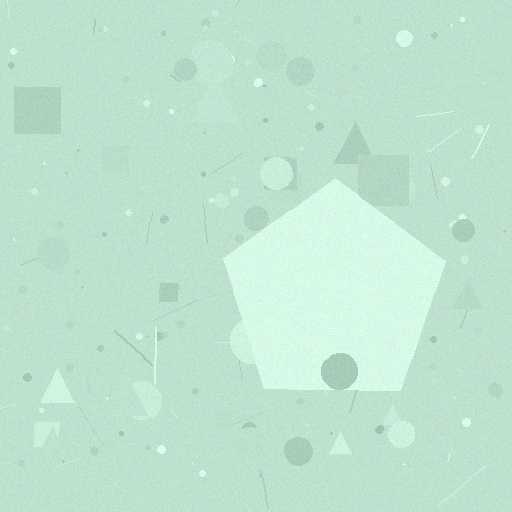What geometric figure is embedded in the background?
A pentagon is embedded in the background.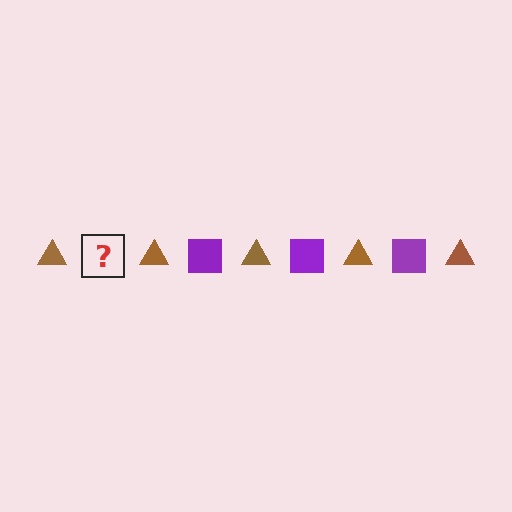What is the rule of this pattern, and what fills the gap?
The rule is that the pattern alternates between brown triangle and purple square. The gap should be filled with a purple square.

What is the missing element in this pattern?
The missing element is a purple square.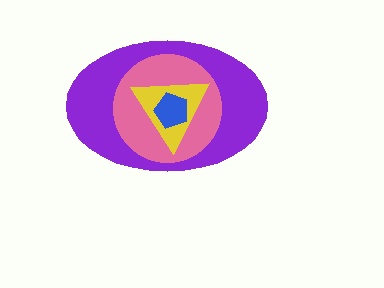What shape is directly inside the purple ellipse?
The pink circle.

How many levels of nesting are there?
4.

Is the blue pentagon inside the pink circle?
Yes.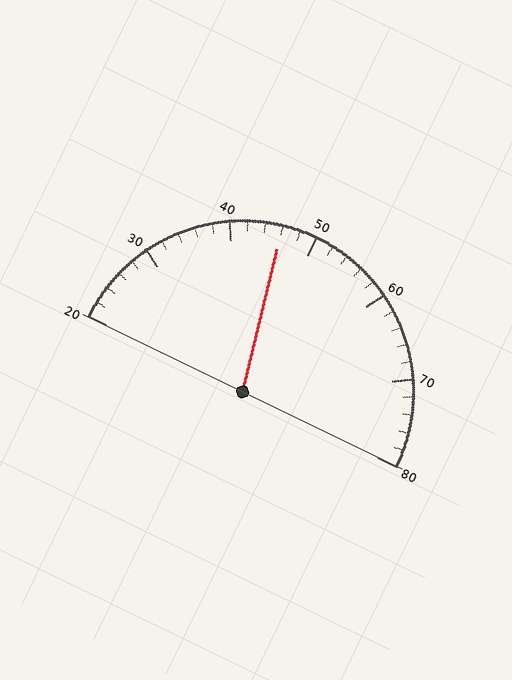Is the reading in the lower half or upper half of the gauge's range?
The reading is in the lower half of the range (20 to 80).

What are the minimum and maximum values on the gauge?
The gauge ranges from 20 to 80.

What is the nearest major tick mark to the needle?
The nearest major tick mark is 50.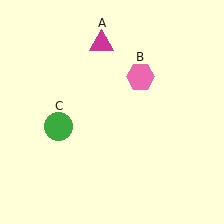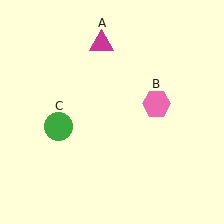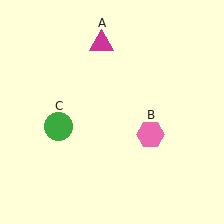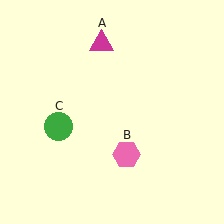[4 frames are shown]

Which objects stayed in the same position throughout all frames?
Magenta triangle (object A) and green circle (object C) remained stationary.